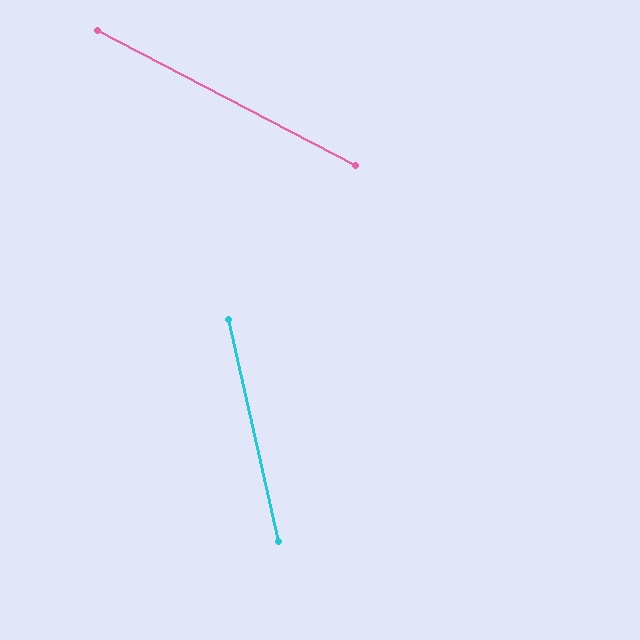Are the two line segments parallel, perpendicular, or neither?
Neither parallel nor perpendicular — they differ by about 50°.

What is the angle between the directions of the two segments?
Approximately 50 degrees.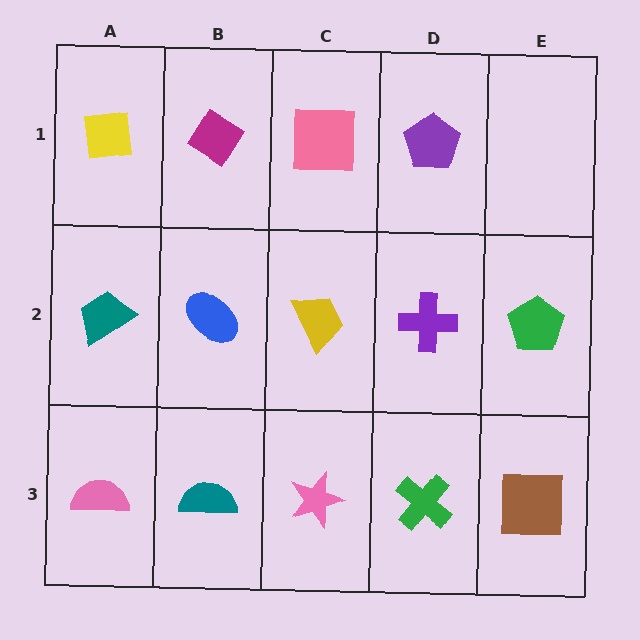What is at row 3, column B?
A teal semicircle.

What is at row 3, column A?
A pink semicircle.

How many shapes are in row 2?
5 shapes.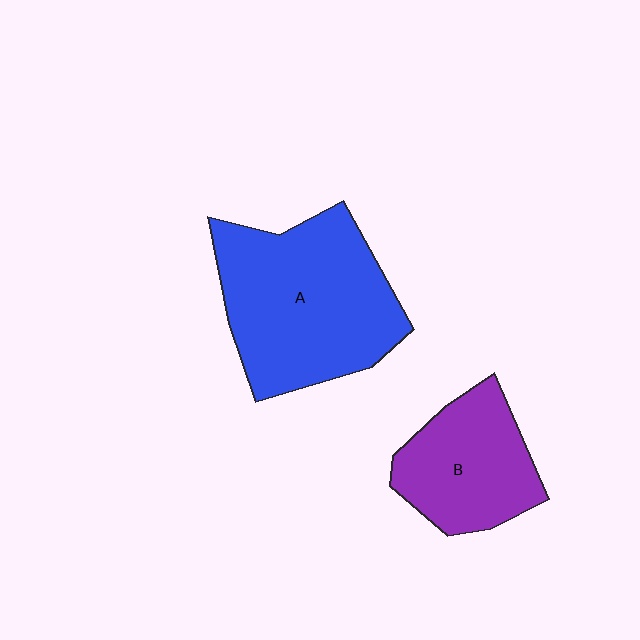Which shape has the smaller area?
Shape B (purple).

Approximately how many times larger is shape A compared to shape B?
Approximately 1.7 times.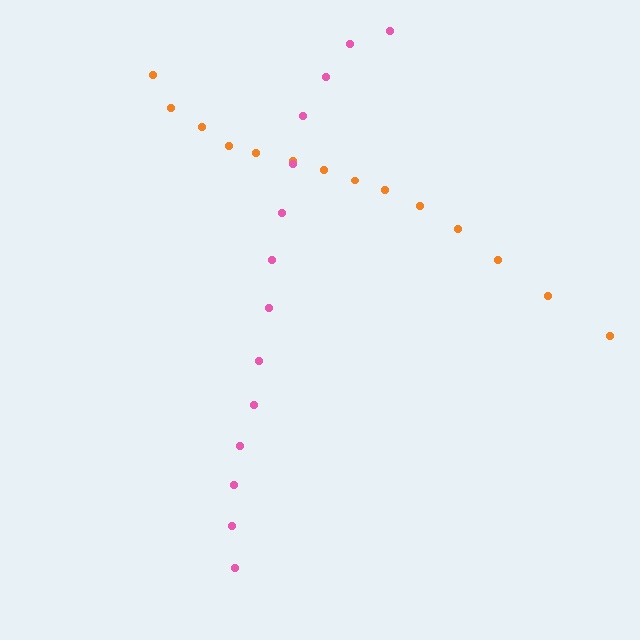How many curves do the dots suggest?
There are 2 distinct paths.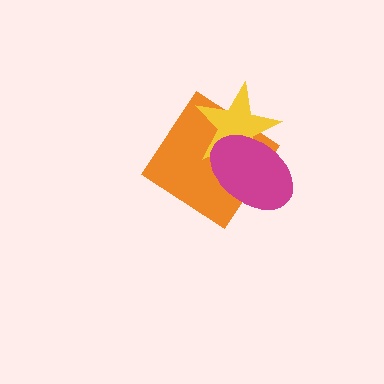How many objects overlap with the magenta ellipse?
2 objects overlap with the magenta ellipse.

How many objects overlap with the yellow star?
2 objects overlap with the yellow star.